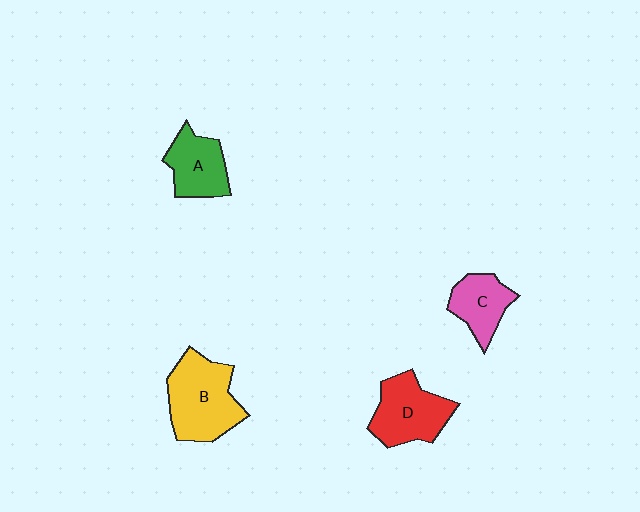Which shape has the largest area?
Shape B (yellow).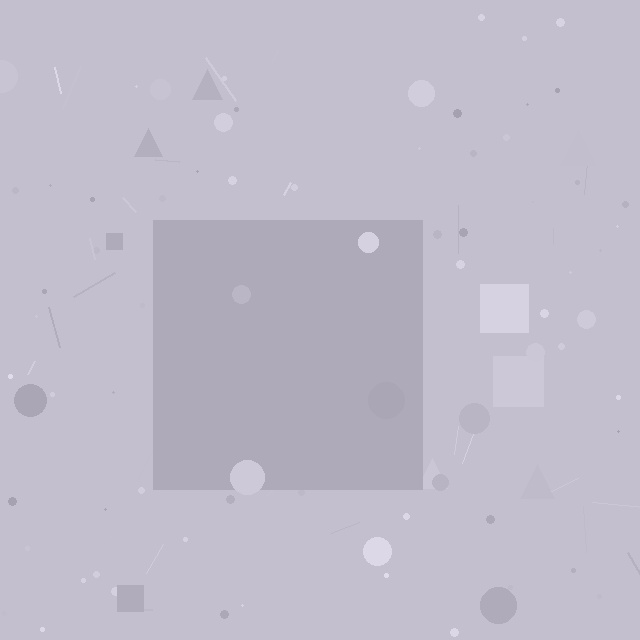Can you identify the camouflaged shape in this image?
The camouflaged shape is a square.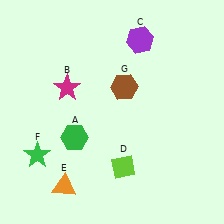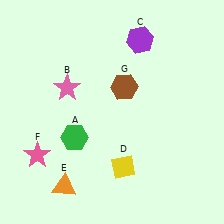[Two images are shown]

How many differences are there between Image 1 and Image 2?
There are 3 differences between the two images.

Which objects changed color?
B changed from magenta to pink. D changed from lime to yellow. F changed from green to pink.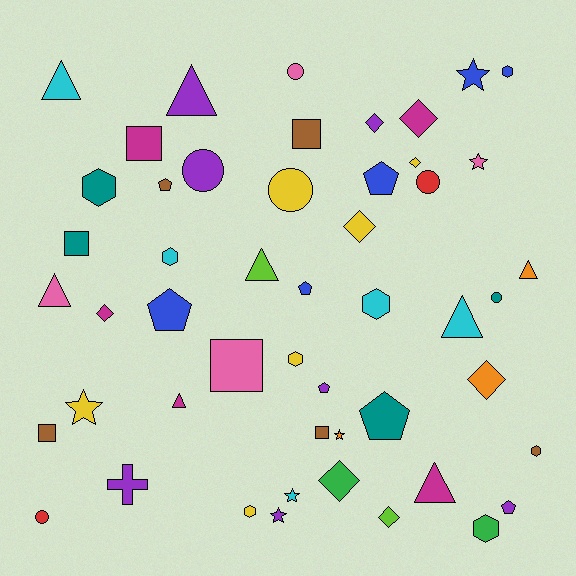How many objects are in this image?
There are 50 objects.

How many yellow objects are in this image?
There are 6 yellow objects.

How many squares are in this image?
There are 6 squares.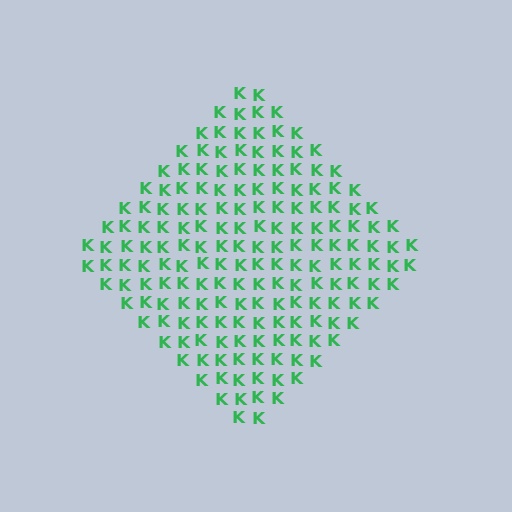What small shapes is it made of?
It is made of small letter K's.